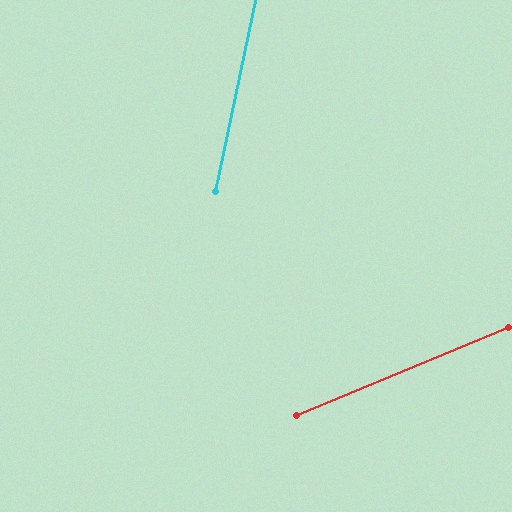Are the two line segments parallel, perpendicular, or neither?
Neither parallel nor perpendicular — they differ by about 56°.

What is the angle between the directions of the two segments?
Approximately 56 degrees.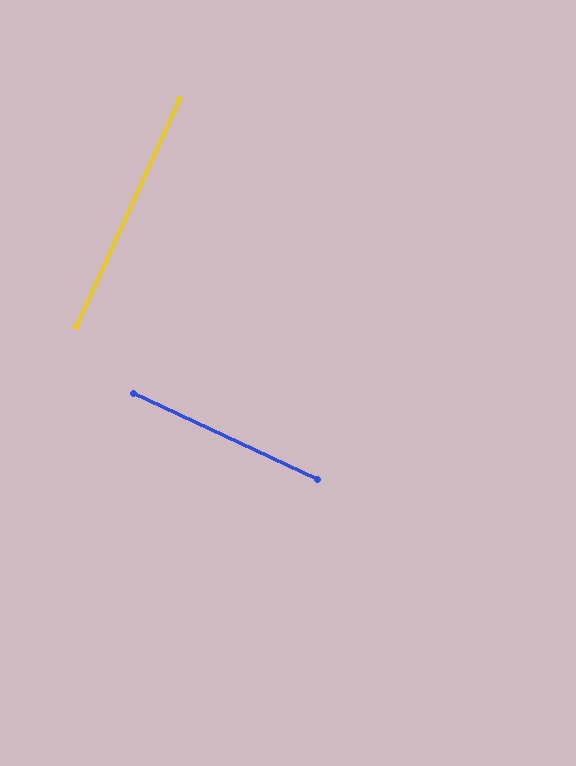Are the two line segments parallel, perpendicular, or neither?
Perpendicular — they meet at approximately 89°.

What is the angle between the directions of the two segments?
Approximately 89 degrees.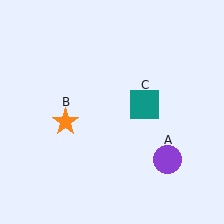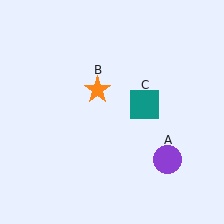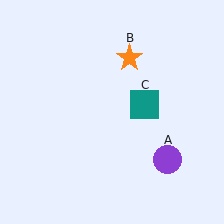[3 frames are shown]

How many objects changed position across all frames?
1 object changed position: orange star (object B).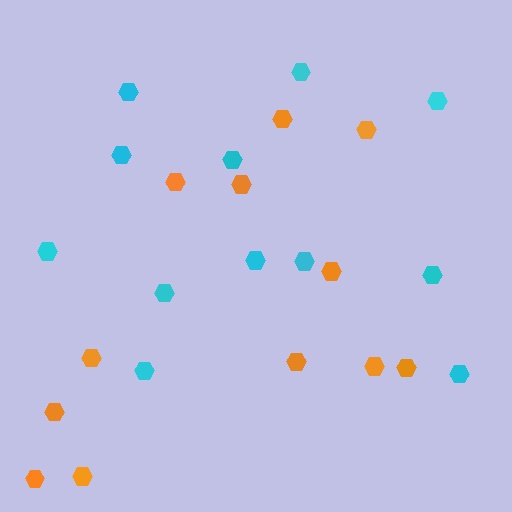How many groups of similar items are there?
There are 2 groups: one group of orange hexagons (12) and one group of cyan hexagons (12).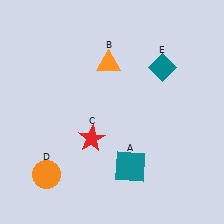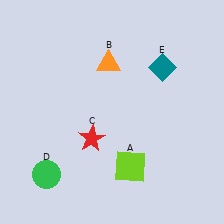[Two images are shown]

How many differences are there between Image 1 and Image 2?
There are 2 differences between the two images.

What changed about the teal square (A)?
In Image 1, A is teal. In Image 2, it changed to lime.